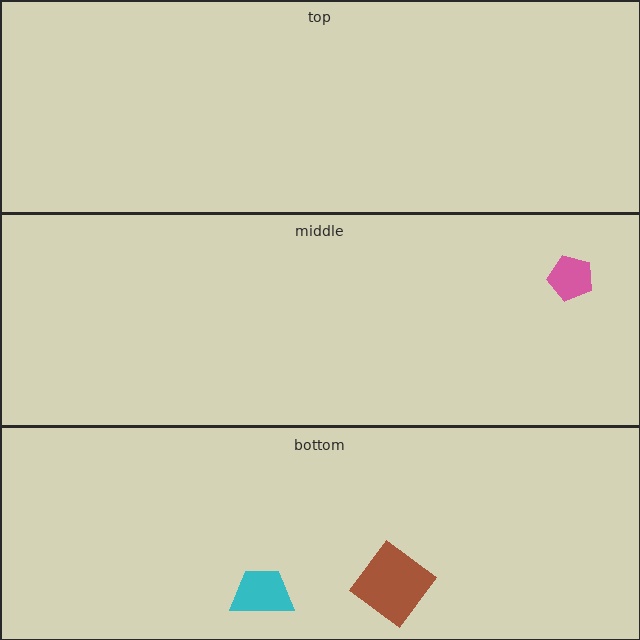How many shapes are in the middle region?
1.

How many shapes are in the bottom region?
2.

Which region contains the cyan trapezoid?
The bottom region.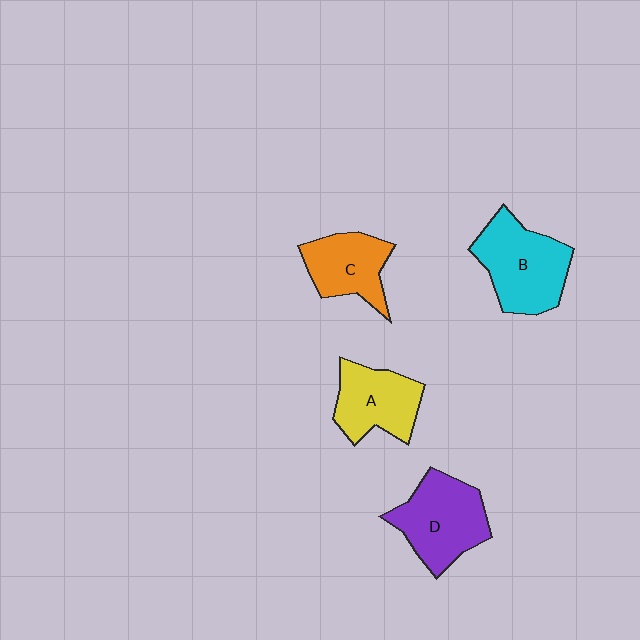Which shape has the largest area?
Shape B (cyan).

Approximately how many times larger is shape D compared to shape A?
Approximately 1.2 times.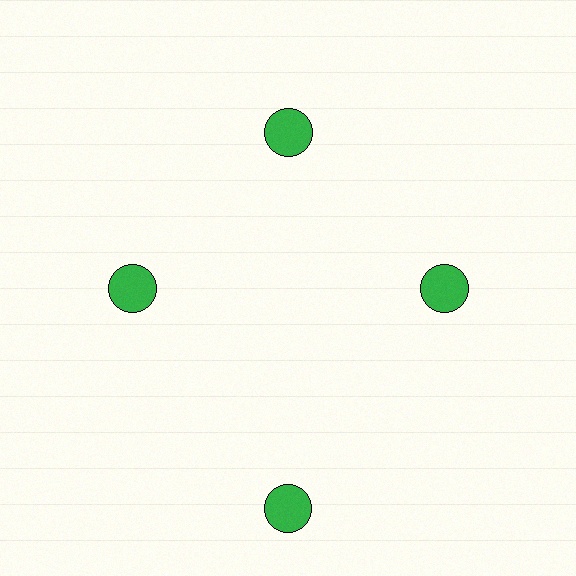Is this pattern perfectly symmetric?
No. The 4 green circles are arranged in a ring, but one element near the 6 o'clock position is pushed outward from the center, breaking the 4-fold rotational symmetry.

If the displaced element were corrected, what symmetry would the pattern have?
It would have 4-fold rotational symmetry — the pattern would map onto itself every 90 degrees.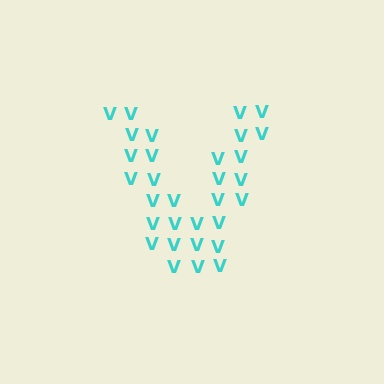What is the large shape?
The large shape is the letter V.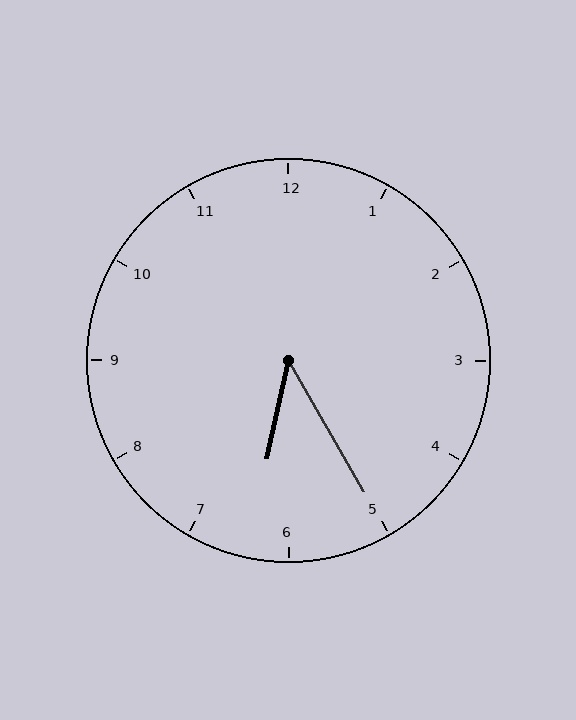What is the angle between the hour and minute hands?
Approximately 42 degrees.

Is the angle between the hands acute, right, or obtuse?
It is acute.